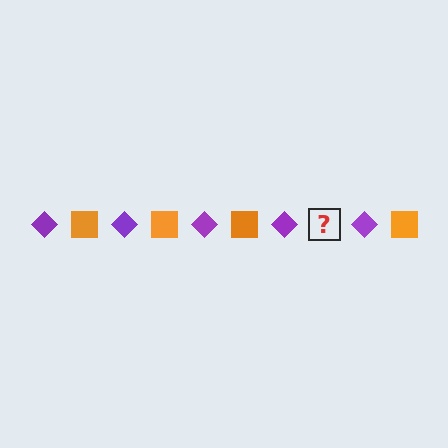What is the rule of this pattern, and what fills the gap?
The rule is that the pattern alternates between purple diamond and orange square. The gap should be filled with an orange square.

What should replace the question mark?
The question mark should be replaced with an orange square.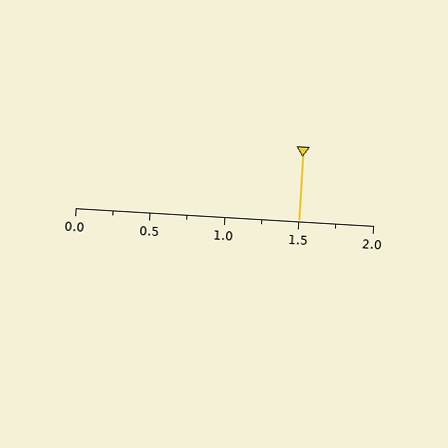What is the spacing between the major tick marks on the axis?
The major ticks are spaced 0.5 apart.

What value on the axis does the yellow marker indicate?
The marker indicates approximately 1.5.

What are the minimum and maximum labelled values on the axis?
The axis runs from 0.0 to 2.0.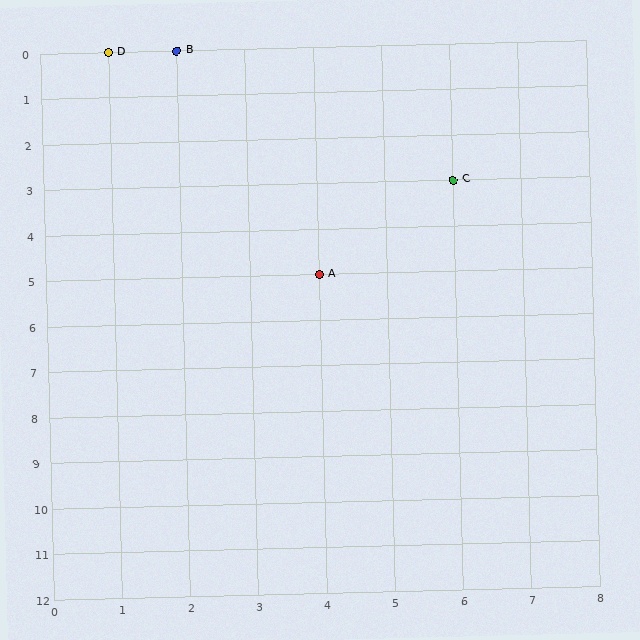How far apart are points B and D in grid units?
Points B and D are 1 column apart.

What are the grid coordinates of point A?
Point A is at grid coordinates (4, 5).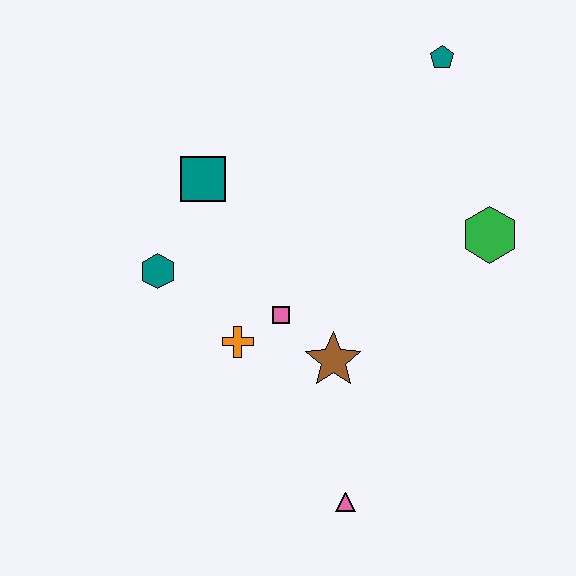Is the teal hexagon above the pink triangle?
Yes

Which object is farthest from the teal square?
The pink triangle is farthest from the teal square.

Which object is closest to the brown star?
The pink square is closest to the brown star.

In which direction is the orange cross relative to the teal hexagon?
The orange cross is to the right of the teal hexagon.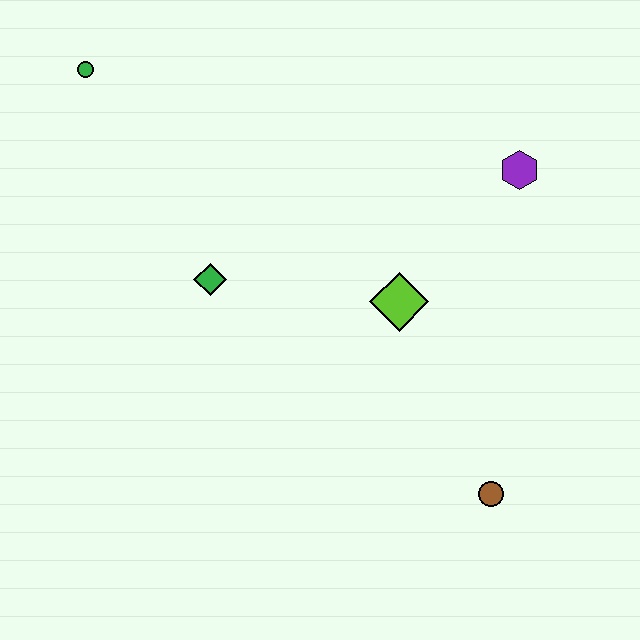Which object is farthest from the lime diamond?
The green circle is farthest from the lime diamond.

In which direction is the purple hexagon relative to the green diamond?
The purple hexagon is to the right of the green diamond.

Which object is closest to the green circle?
The green diamond is closest to the green circle.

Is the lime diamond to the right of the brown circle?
No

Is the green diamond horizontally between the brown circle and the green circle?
Yes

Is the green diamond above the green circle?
No